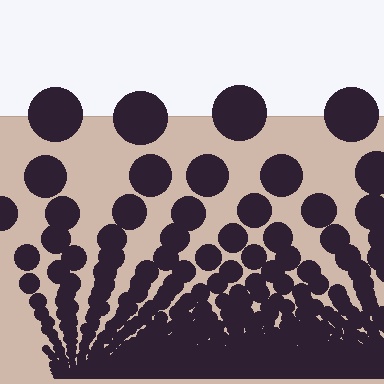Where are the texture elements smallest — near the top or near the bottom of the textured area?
Near the bottom.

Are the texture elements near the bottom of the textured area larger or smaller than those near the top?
Smaller. The gradient is inverted — elements near the bottom are smaller and denser.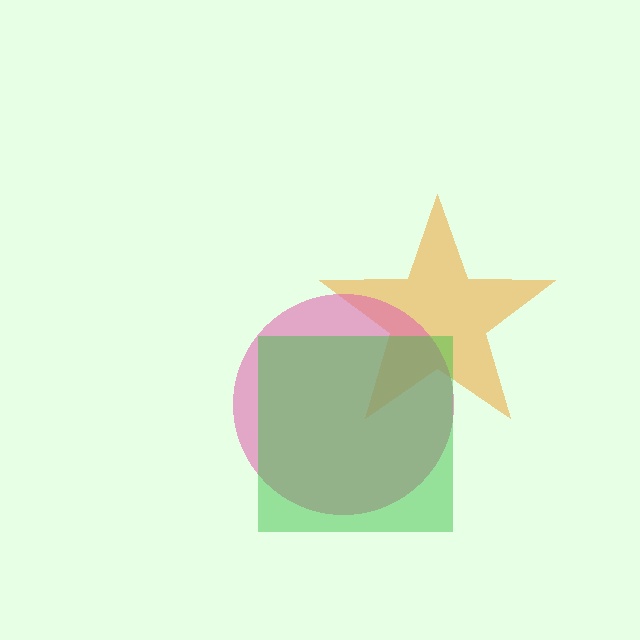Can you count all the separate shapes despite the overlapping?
Yes, there are 3 separate shapes.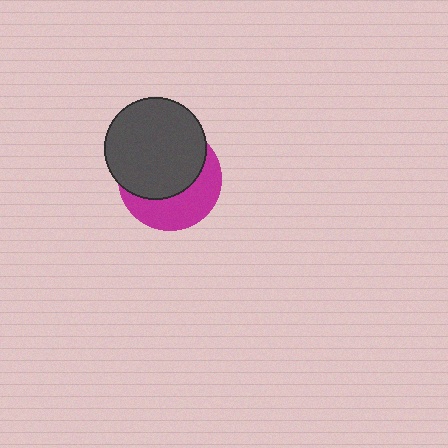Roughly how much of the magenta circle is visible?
A small part of it is visible (roughly 41%).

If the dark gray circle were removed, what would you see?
You would see the complete magenta circle.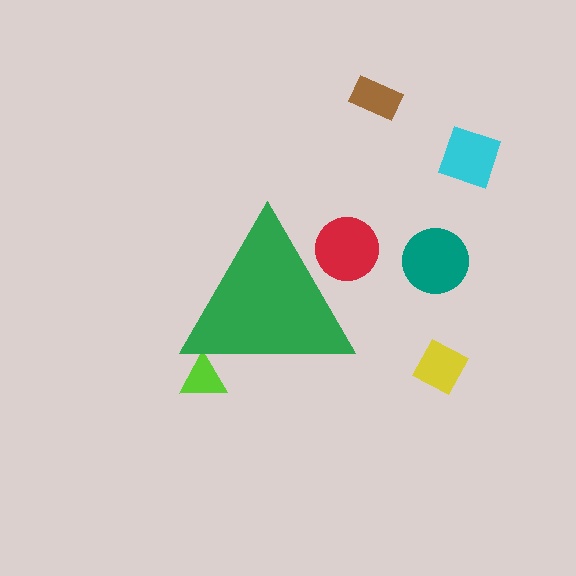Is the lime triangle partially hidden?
Yes, the lime triangle is partially hidden behind the green triangle.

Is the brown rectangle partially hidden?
No, the brown rectangle is fully visible.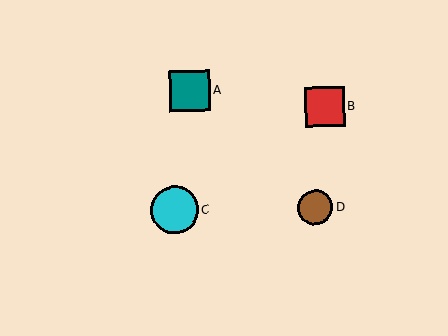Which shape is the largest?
The cyan circle (labeled C) is the largest.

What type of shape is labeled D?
Shape D is a brown circle.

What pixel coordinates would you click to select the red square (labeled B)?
Click at (325, 107) to select the red square B.